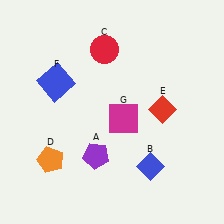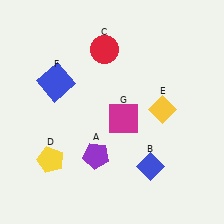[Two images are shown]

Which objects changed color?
D changed from orange to yellow. E changed from red to yellow.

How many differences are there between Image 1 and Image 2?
There are 2 differences between the two images.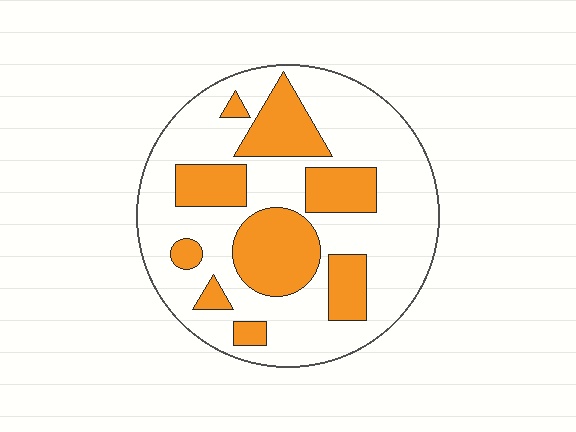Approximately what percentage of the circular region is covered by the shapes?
Approximately 30%.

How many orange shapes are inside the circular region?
9.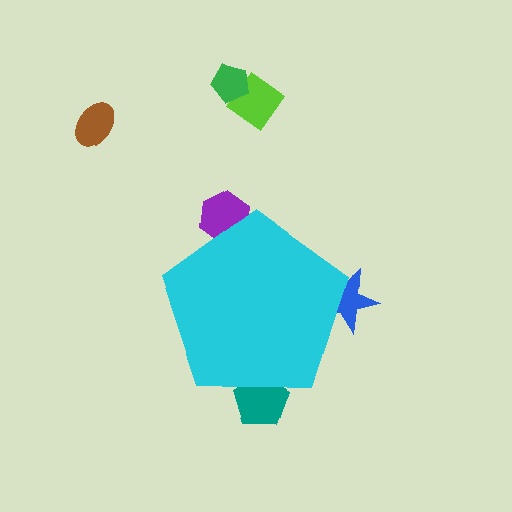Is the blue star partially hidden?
Yes, the blue star is partially hidden behind the cyan pentagon.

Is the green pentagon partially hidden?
No, the green pentagon is fully visible.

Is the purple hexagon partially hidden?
Yes, the purple hexagon is partially hidden behind the cyan pentagon.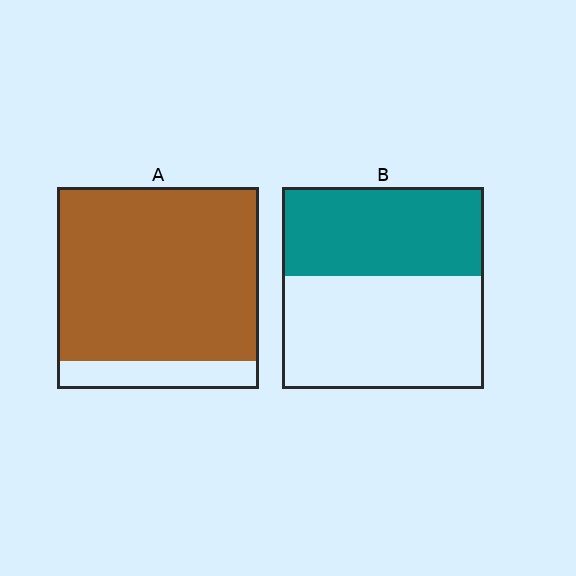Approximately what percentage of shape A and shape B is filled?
A is approximately 85% and B is approximately 45%.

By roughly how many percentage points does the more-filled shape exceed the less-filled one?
By roughly 40 percentage points (A over B).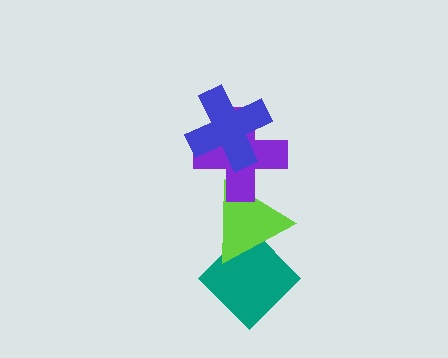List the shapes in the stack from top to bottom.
From top to bottom: the blue cross, the purple cross, the lime triangle, the teal diamond.